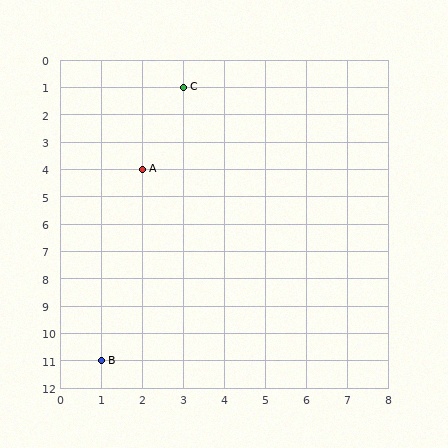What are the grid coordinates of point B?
Point B is at grid coordinates (1, 11).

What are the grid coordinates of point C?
Point C is at grid coordinates (3, 1).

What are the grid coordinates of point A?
Point A is at grid coordinates (2, 4).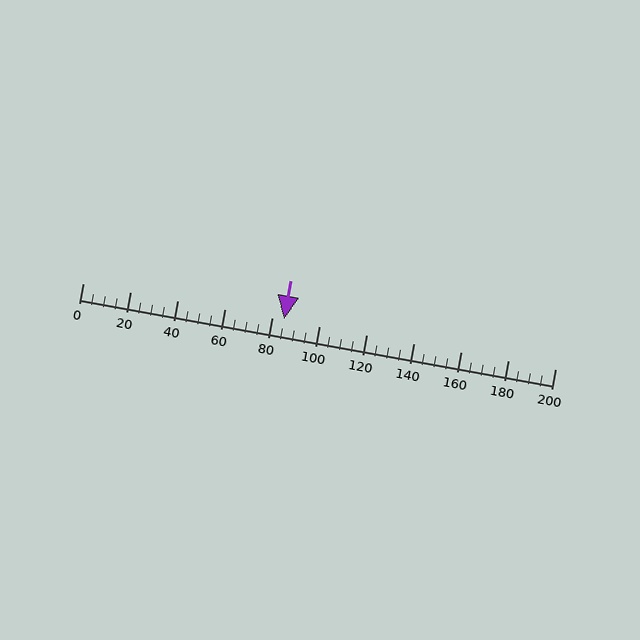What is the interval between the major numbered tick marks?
The major tick marks are spaced 20 units apart.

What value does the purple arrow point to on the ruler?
The purple arrow points to approximately 85.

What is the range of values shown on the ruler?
The ruler shows values from 0 to 200.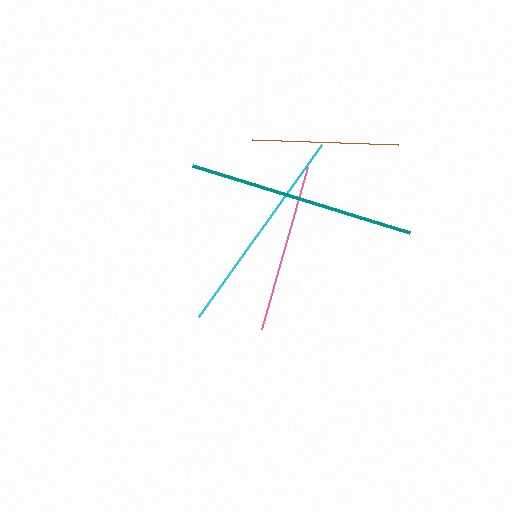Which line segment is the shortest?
The brown line is the shortest at approximately 147 pixels.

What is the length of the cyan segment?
The cyan segment is approximately 212 pixels long.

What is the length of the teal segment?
The teal segment is approximately 227 pixels long.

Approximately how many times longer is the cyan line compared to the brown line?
The cyan line is approximately 1.4 times the length of the brown line.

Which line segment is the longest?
The teal line is the longest at approximately 227 pixels.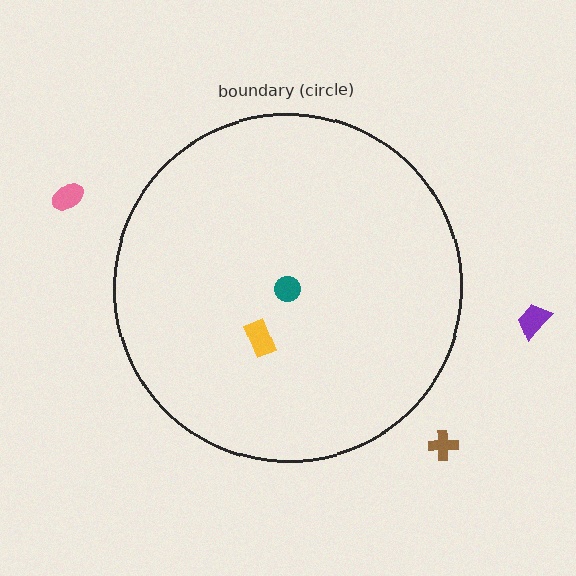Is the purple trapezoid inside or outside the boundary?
Outside.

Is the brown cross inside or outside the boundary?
Outside.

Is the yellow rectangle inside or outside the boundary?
Inside.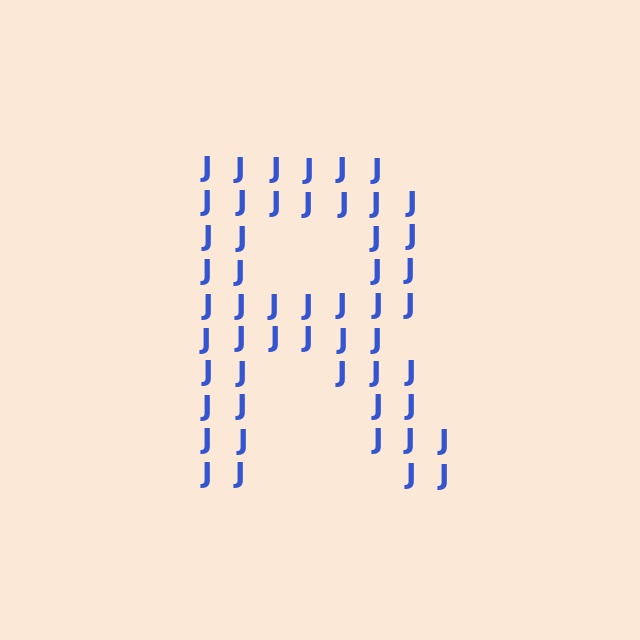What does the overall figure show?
The overall figure shows the letter R.